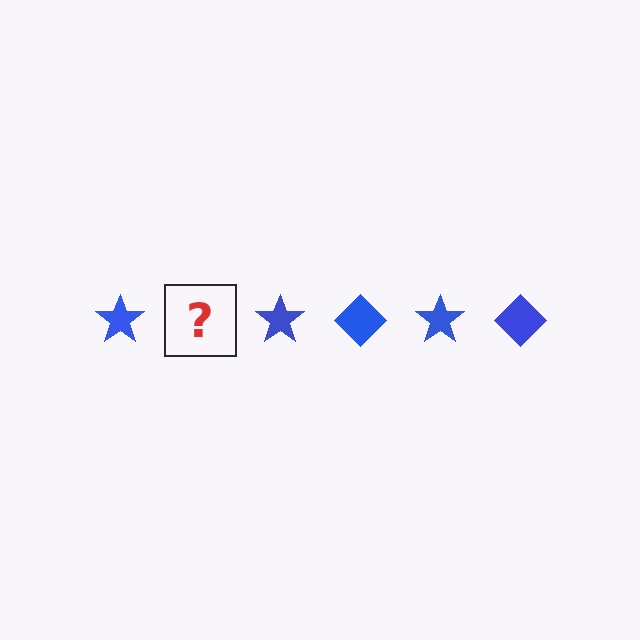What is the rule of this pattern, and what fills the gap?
The rule is that the pattern cycles through star, diamond shapes in blue. The gap should be filled with a blue diamond.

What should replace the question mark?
The question mark should be replaced with a blue diamond.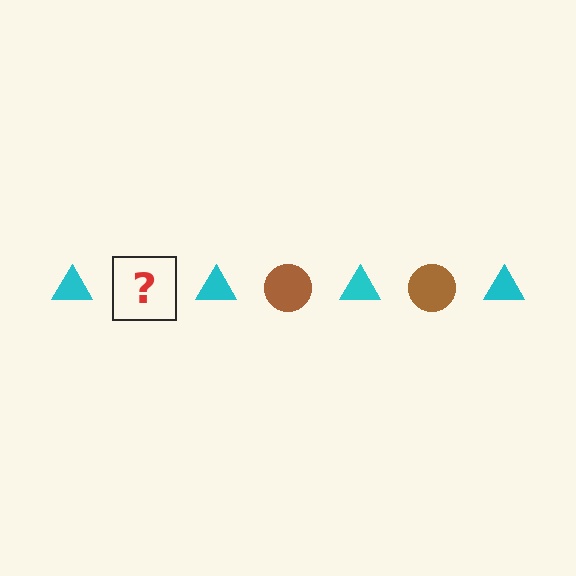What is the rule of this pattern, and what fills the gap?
The rule is that the pattern alternates between cyan triangle and brown circle. The gap should be filled with a brown circle.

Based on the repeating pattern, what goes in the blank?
The blank should be a brown circle.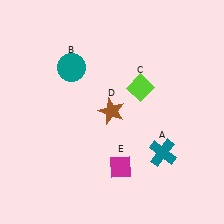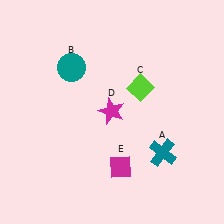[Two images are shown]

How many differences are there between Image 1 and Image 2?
There is 1 difference between the two images.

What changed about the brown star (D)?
In Image 1, D is brown. In Image 2, it changed to magenta.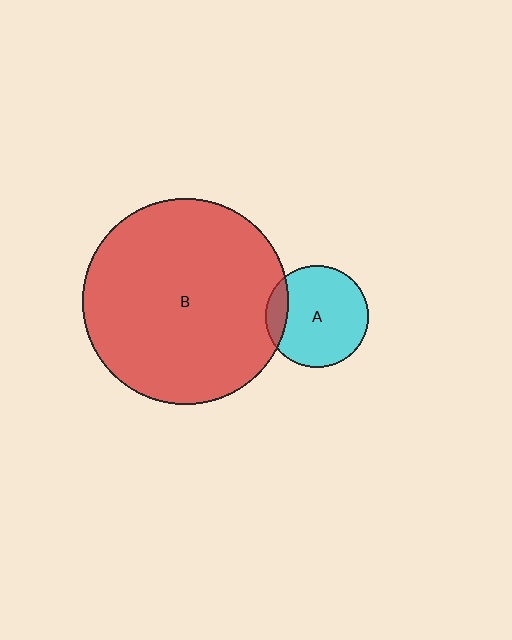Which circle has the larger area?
Circle B (red).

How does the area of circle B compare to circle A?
Approximately 4.0 times.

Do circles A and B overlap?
Yes.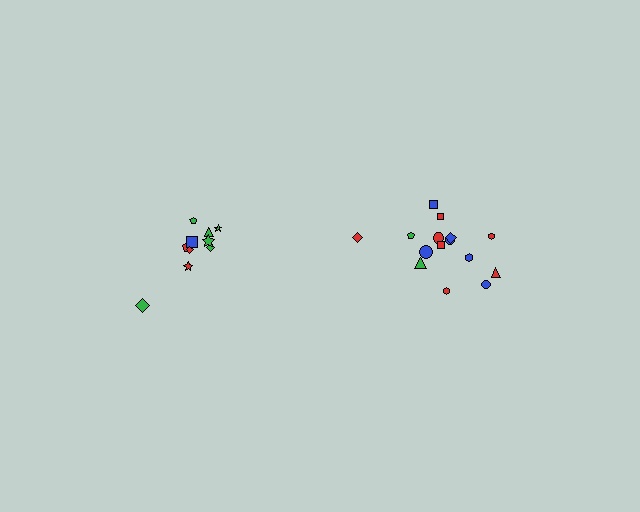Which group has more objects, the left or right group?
The right group.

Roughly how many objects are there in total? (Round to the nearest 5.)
Roughly 25 objects in total.